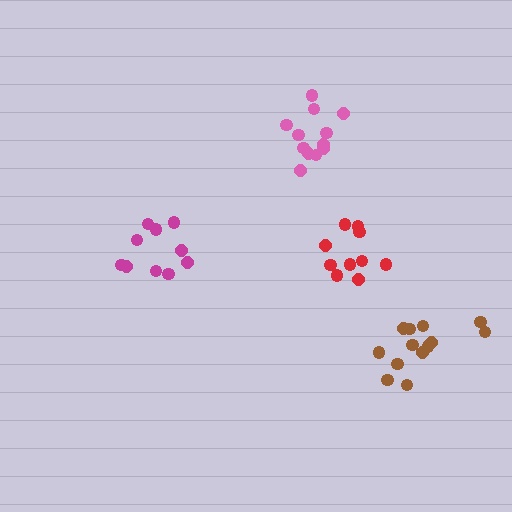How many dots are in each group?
Group 1: 13 dots, Group 2: 12 dots, Group 3: 10 dots, Group 4: 10 dots (45 total).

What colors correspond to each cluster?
The clusters are colored: brown, pink, magenta, red.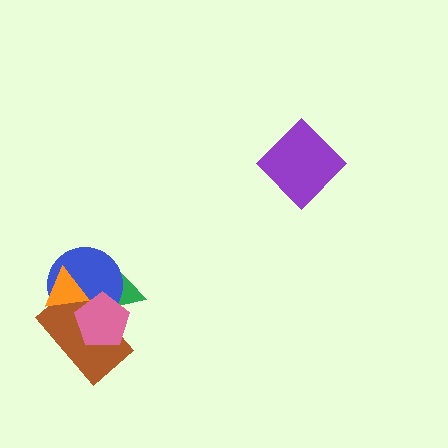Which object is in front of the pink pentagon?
The orange triangle is in front of the pink pentagon.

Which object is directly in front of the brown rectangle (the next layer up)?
The pink pentagon is directly in front of the brown rectangle.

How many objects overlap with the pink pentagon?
4 objects overlap with the pink pentagon.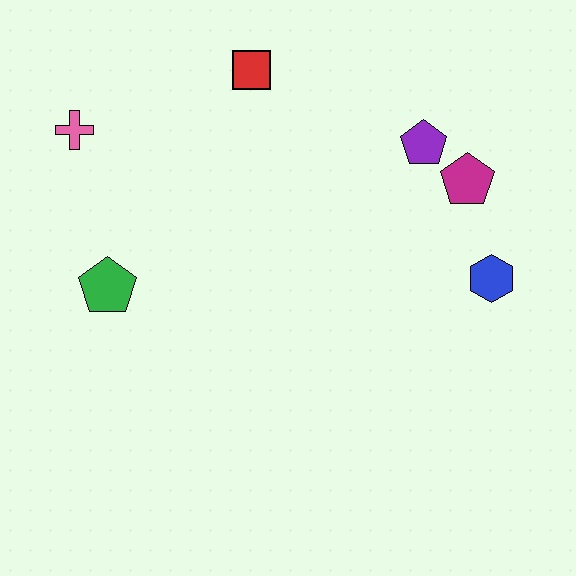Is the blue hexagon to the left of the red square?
No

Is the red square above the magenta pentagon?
Yes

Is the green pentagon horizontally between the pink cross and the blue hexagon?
Yes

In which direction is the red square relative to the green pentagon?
The red square is above the green pentagon.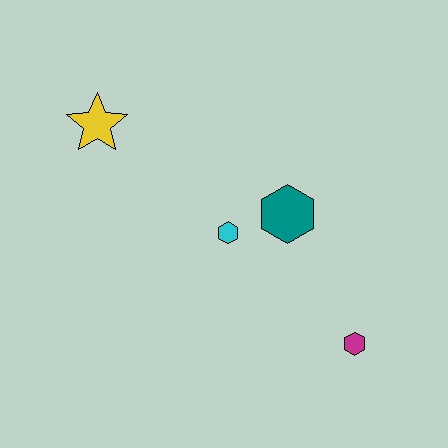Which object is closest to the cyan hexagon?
The teal hexagon is closest to the cyan hexagon.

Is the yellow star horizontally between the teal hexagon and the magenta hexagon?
No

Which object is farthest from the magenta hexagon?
The yellow star is farthest from the magenta hexagon.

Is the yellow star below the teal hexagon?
No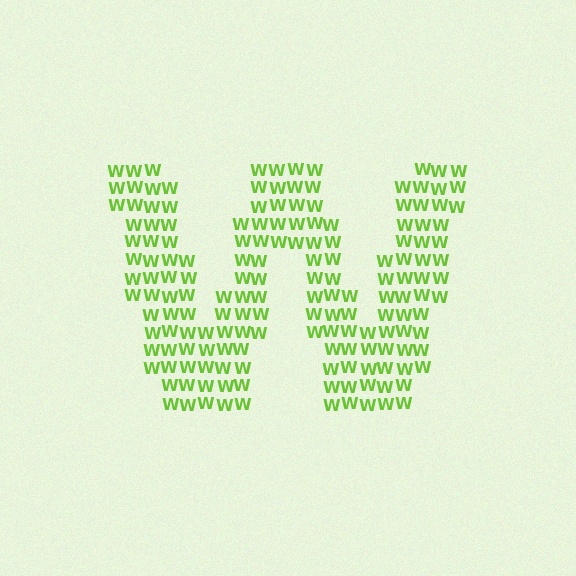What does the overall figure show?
The overall figure shows the letter W.